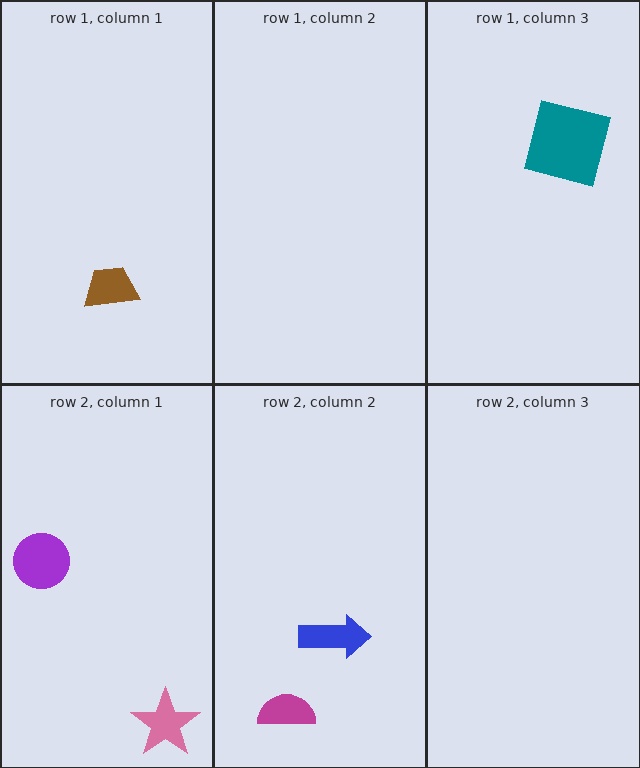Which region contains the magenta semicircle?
The row 2, column 2 region.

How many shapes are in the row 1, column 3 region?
1.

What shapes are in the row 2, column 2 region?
The blue arrow, the magenta semicircle.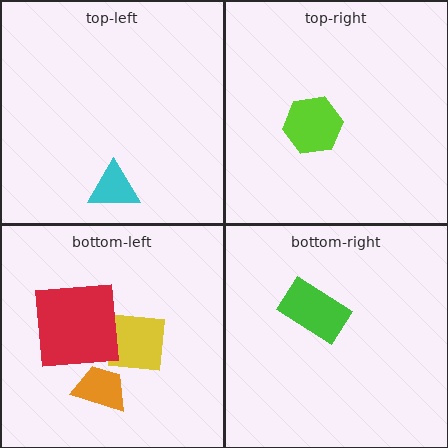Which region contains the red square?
The bottom-left region.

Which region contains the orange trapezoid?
The bottom-left region.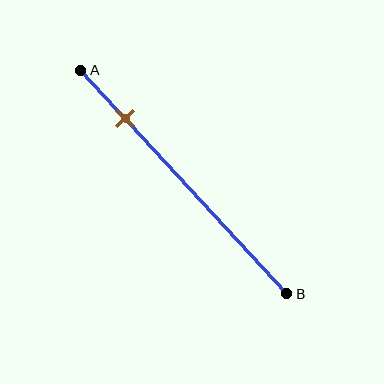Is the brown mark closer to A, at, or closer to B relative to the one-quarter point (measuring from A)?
The brown mark is closer to point A than the one-quarter point of segment AB.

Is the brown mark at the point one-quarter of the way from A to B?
No, the mark is at about 20% from A, not at the 25% one-quarter point.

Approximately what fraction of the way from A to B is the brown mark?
The brown mark is approximately 20% of the way from A to B.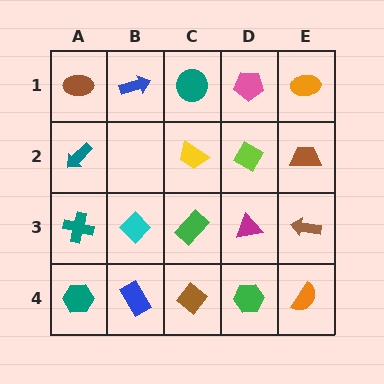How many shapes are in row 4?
5 shapes.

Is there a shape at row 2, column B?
No, that cell is empty.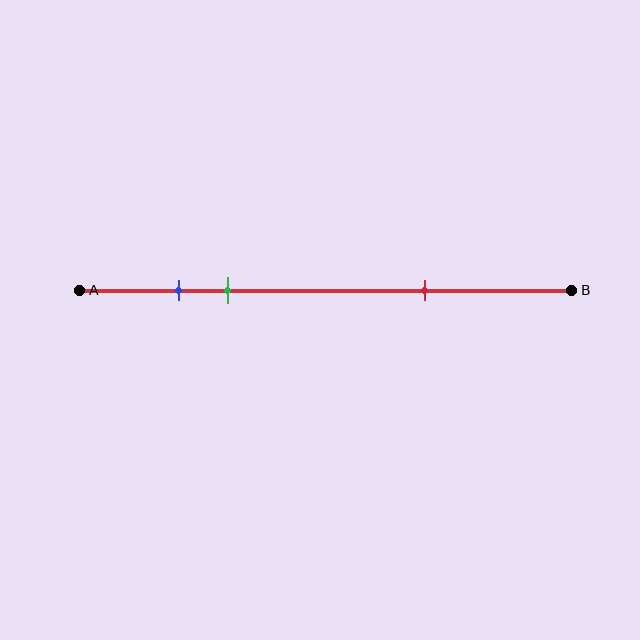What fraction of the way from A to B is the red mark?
The red mark is approximately 70% (0.7) of the way from A to B.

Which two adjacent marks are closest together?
The blue and green marks are the closest adjacent pair.